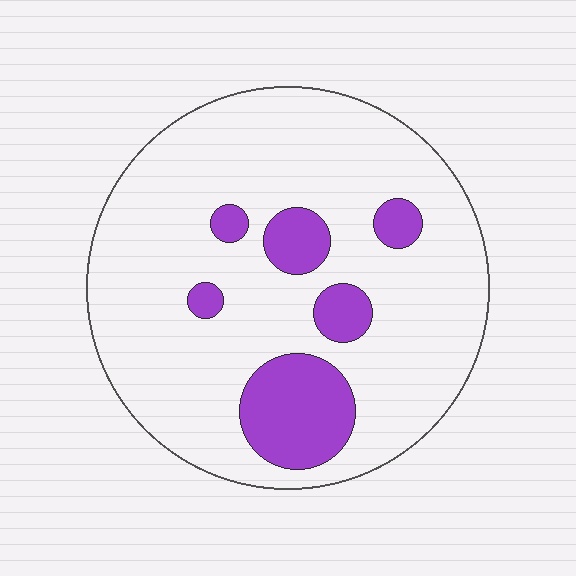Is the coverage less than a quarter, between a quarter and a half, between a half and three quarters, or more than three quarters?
Less than a quarter.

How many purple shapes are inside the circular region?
6.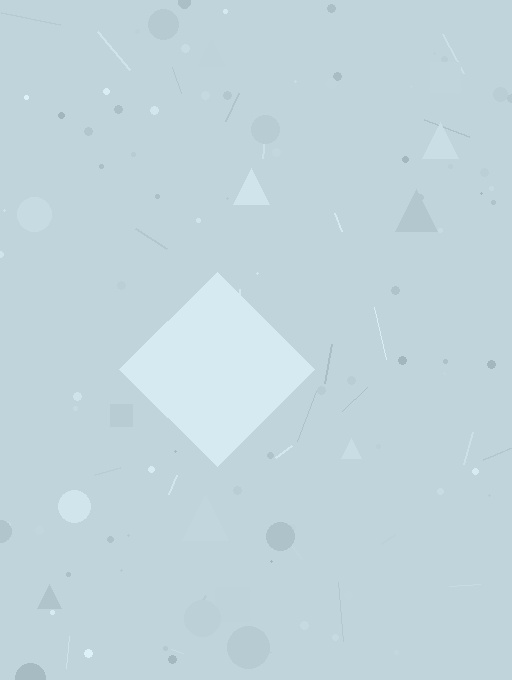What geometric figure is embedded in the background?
A diamond is embedded in the background.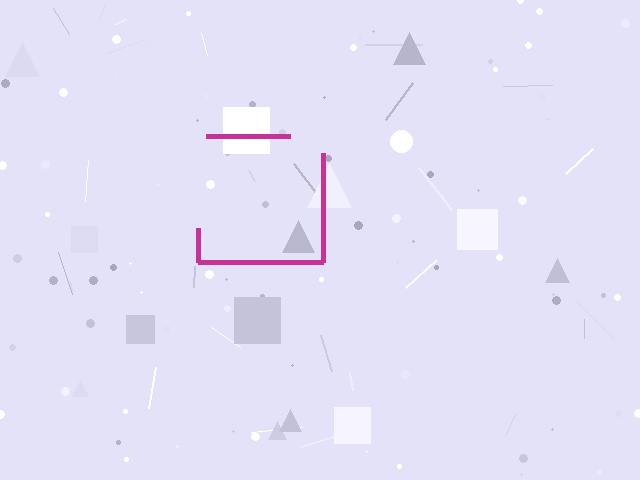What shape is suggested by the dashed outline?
The dashed outline suggests a square.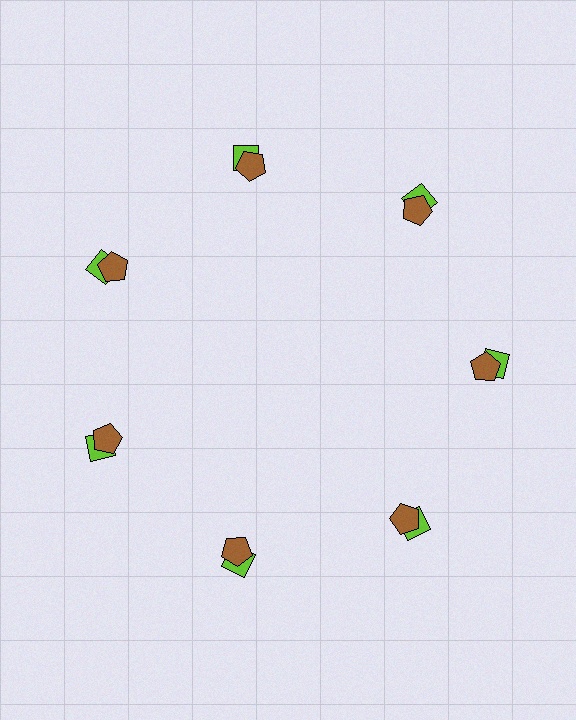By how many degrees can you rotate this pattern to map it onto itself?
The pattern maps onto itself every 51 degrees of rotation.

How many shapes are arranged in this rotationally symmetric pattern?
There are 14 shapes, arranged in 7 groups of 2.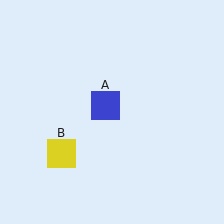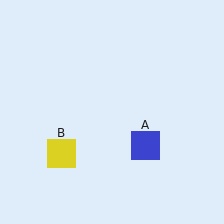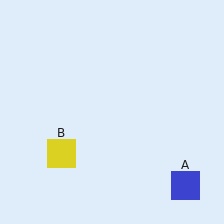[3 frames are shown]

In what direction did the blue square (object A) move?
The blue square (object A) moved down and to the right.